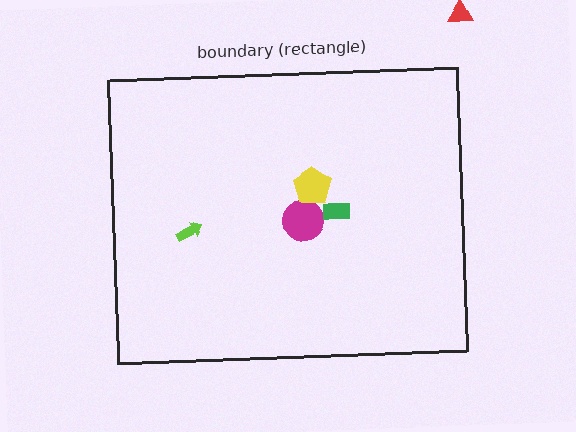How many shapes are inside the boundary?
4 inside, 1 outside.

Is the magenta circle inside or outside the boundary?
Inside.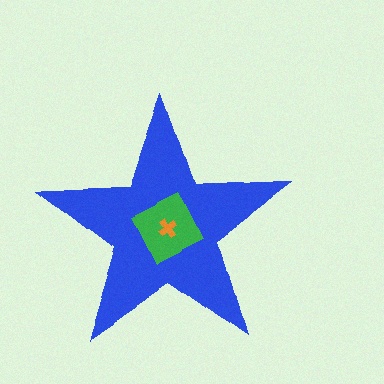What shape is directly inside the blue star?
The green diamond.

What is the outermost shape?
The blue star.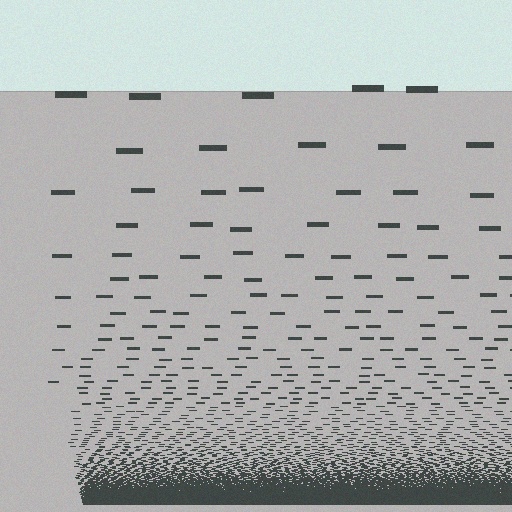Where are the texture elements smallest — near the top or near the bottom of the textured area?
Near the bottom.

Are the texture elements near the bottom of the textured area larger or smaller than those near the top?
Smaller. The gradient is inverted — elements near the bottom are smaller and denser.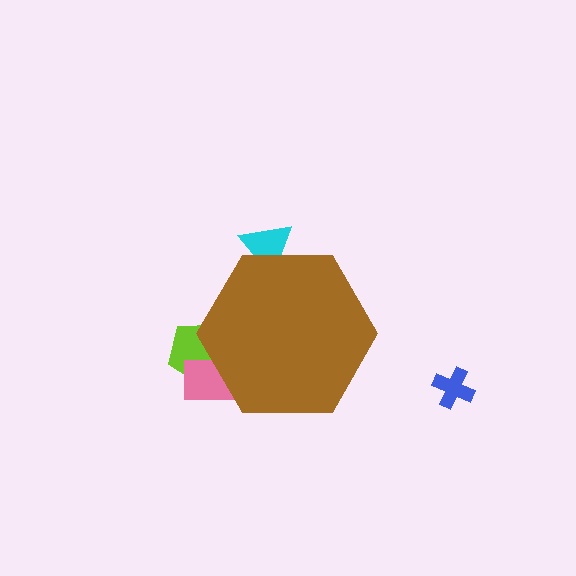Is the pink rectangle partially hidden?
Yes, the pink rectangle is partially hidden behind the brown hexagon.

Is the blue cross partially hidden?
No, the blue cross is fully visible.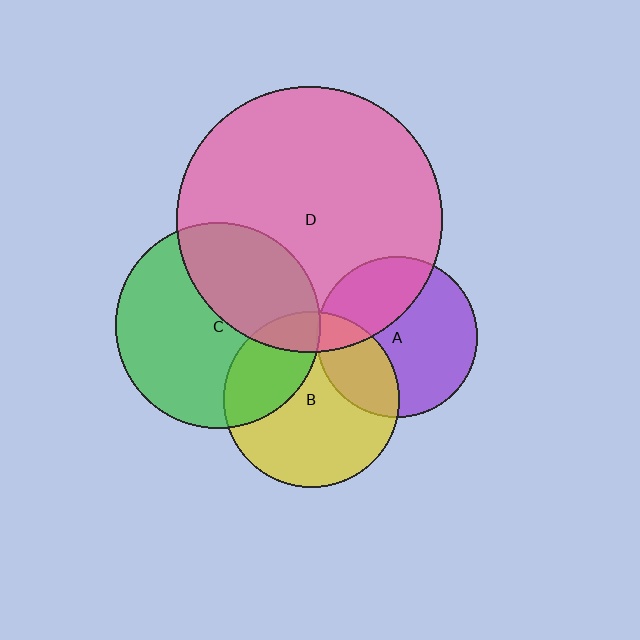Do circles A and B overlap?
Yes.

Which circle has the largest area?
Circle D (pink).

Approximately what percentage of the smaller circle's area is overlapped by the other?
Approximately 30%.